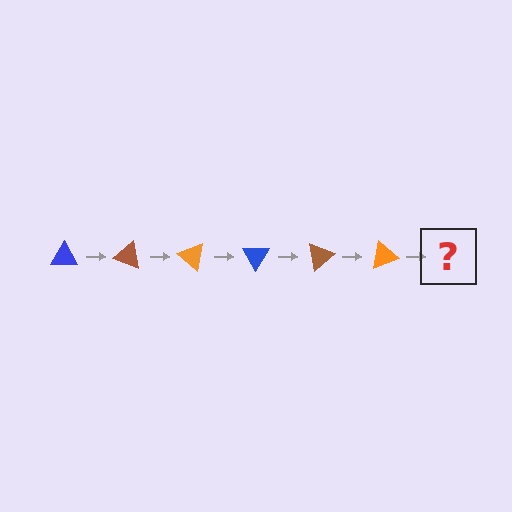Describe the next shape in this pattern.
It should be a blue triangle, rotated 120 degrees from the start.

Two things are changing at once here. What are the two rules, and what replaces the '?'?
The two rules are that it rotates 20 degrees each step and the color cycles through blue, brown, and orange. The '?' should be a blue triangle, rotated 120 degrees from the start.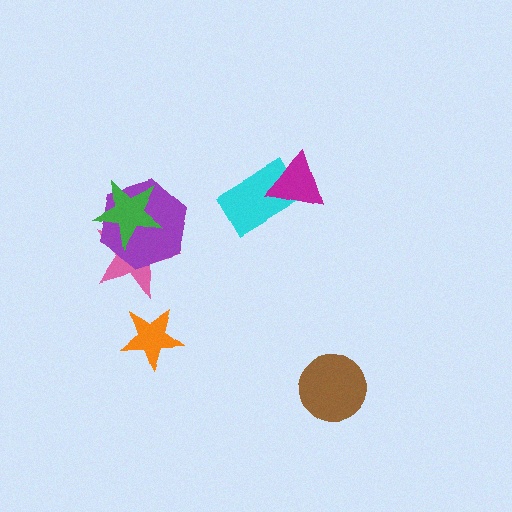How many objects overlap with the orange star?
0 objects overlap with the orange star.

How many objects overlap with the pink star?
2 objects overlap with the pink star.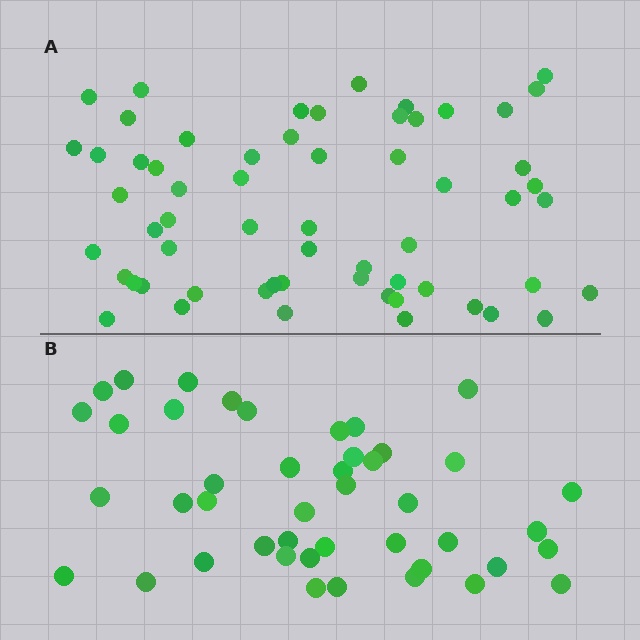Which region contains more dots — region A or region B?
Region A (the top region) has more dots.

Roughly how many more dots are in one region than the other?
Region A has approximately 15 more dots than region B.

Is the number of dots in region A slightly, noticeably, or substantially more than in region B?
Region A has noticeably more, but not dramatically so. The ratio is roughly 1.4 to 1.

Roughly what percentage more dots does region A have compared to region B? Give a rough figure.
About 35% more.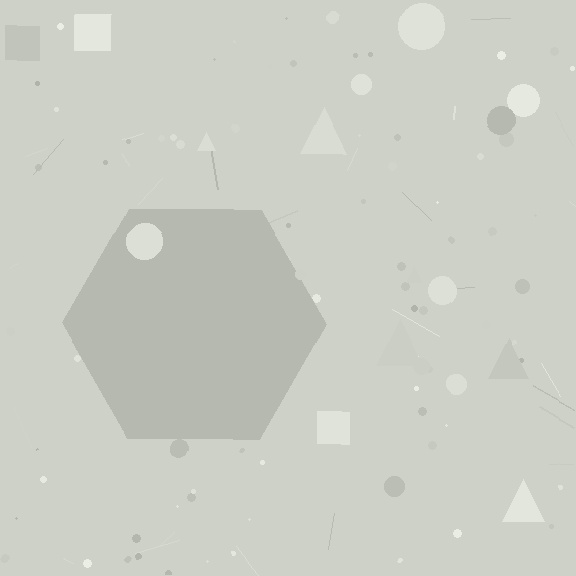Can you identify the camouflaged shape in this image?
The camouflaged shape is a hexagon.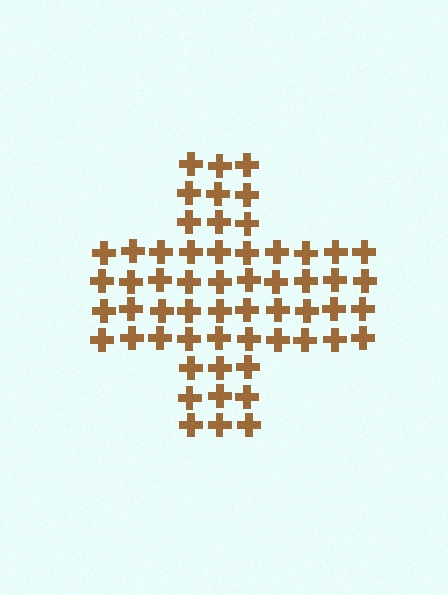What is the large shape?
The large shape is a cross.